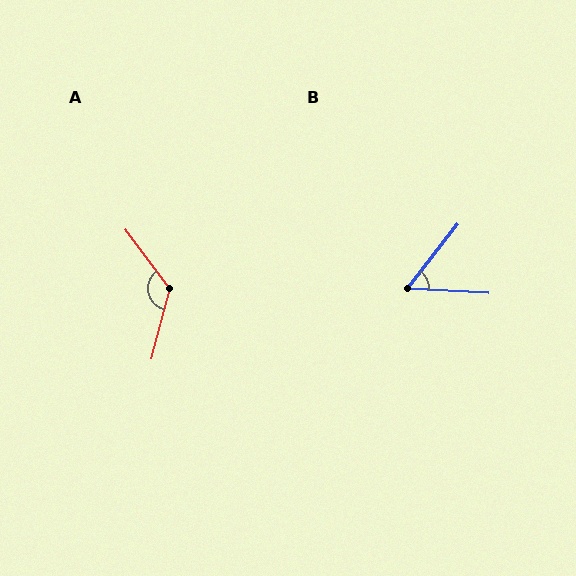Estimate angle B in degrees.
Approximately 55 degrees.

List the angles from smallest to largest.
B (55°), A (128°).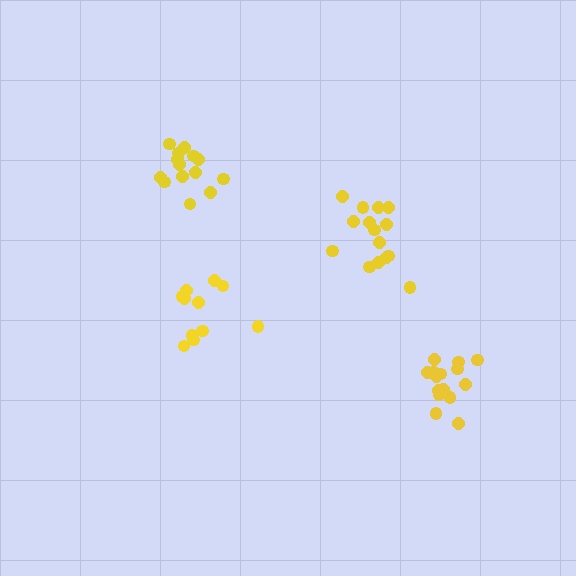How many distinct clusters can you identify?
There are 4 distinct clusters.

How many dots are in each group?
Group 1: 11 dots, Group 2: 14 dots, Group 3: 15 dots, Group 4: 15 dots (55 total).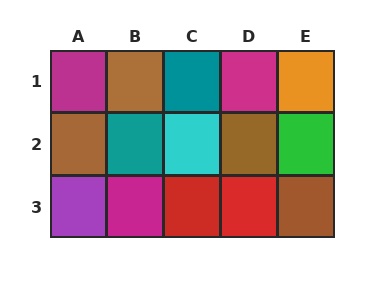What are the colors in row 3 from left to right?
Purple, magenta, red, red, brown.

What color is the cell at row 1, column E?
Orange.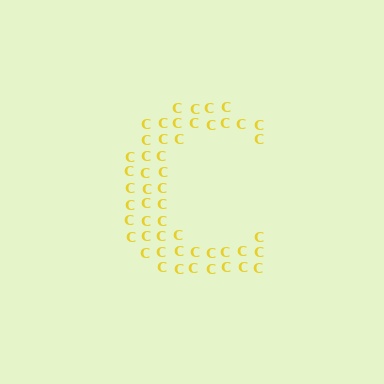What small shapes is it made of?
It is made of small letter C's.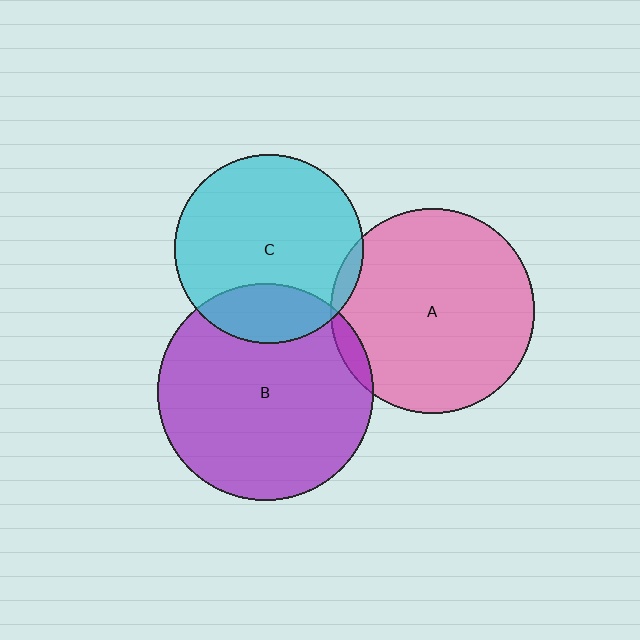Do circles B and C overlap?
Yes.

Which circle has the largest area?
Circle B (purple).